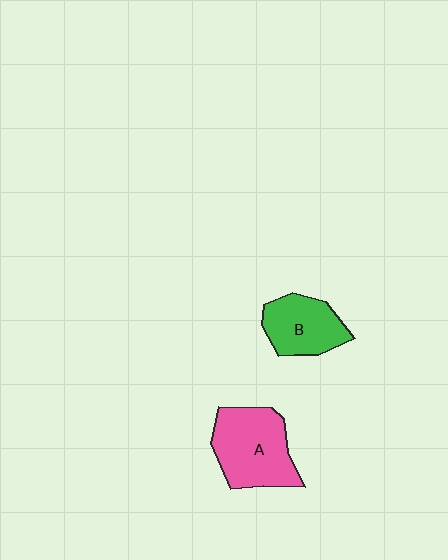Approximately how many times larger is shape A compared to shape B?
Approximately 1.4 times.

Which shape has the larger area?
Shape A (pink).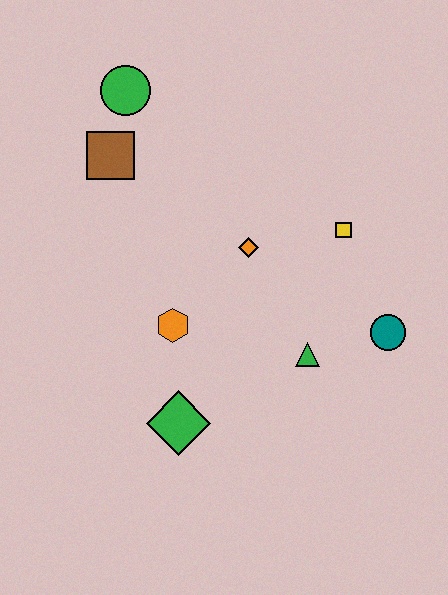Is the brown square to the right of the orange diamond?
No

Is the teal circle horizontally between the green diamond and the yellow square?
No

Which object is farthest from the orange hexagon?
The green circle is farthest from the orange hexagon.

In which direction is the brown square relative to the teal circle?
The brown square is to the left of the teal circle.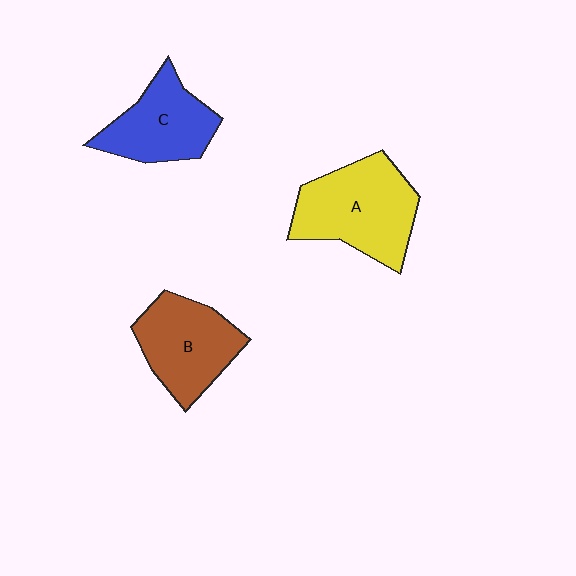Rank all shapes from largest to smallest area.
From largest to smallest: A (yellow), B (brown), C (blue).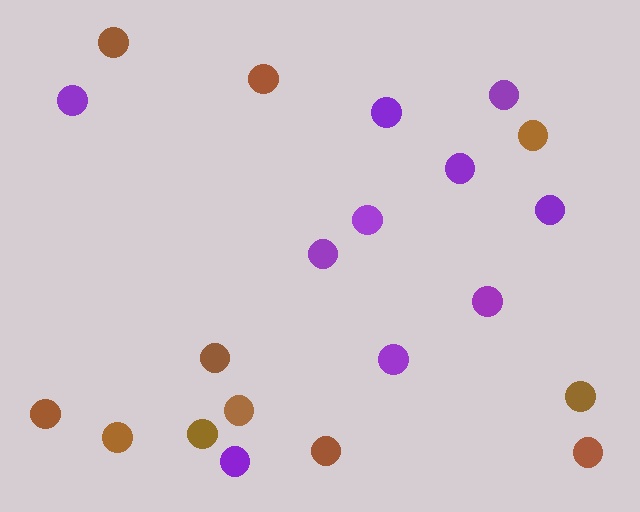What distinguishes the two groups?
There are 2 groups: one group of purple circles (10) and one group of brown circles (11).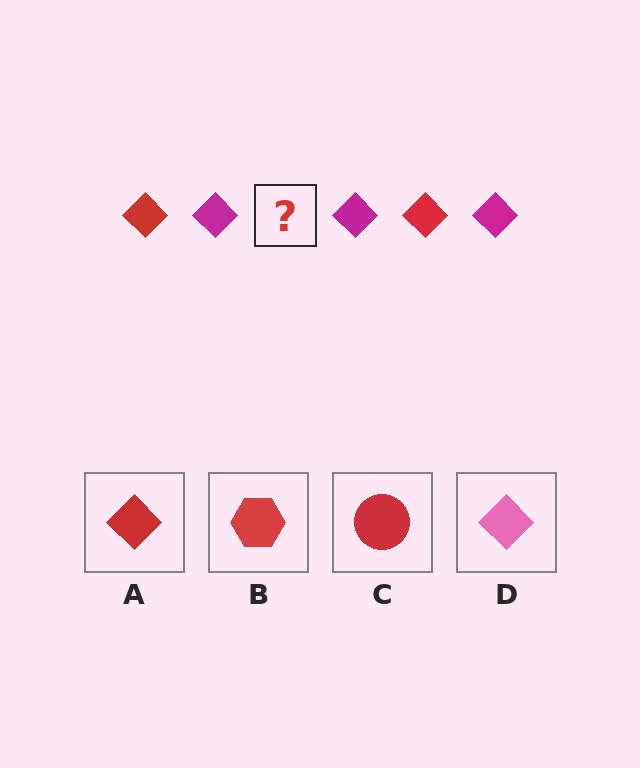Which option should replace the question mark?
Option A.